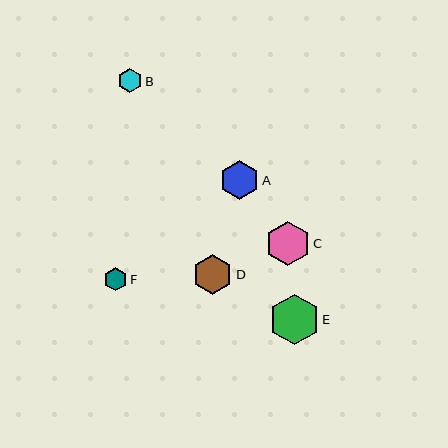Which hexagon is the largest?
Hexagon E is the largest with a size of approximately 51 pixels.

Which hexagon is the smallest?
Hexagon F is the smallest with a size of approximately 23 pixels.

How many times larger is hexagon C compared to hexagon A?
Hexagon C is approximately 1.1 times the size of hexagon A.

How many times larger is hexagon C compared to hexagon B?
Hexagon C is approximately 1.8 times the size of hexagon B.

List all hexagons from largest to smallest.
From largest to smallest: E, C, D, A, B, F.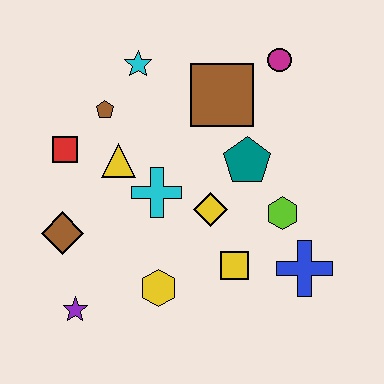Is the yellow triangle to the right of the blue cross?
No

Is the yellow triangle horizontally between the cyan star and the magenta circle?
No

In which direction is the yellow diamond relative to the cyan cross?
The yellow diamond is to the right of the cyan cross.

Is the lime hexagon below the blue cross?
No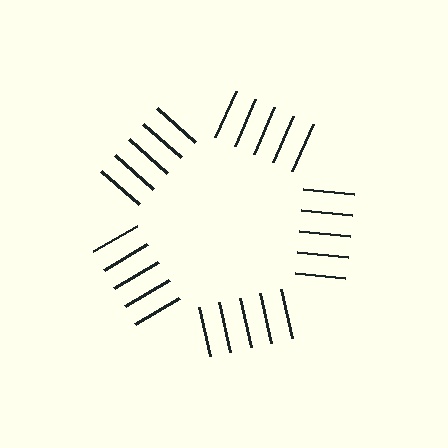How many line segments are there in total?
25 — 5 along each of the 5 edges.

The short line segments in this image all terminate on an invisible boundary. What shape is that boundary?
An illusory pentagon — the line segments terminate on its edges but no continuous stroke is drawn.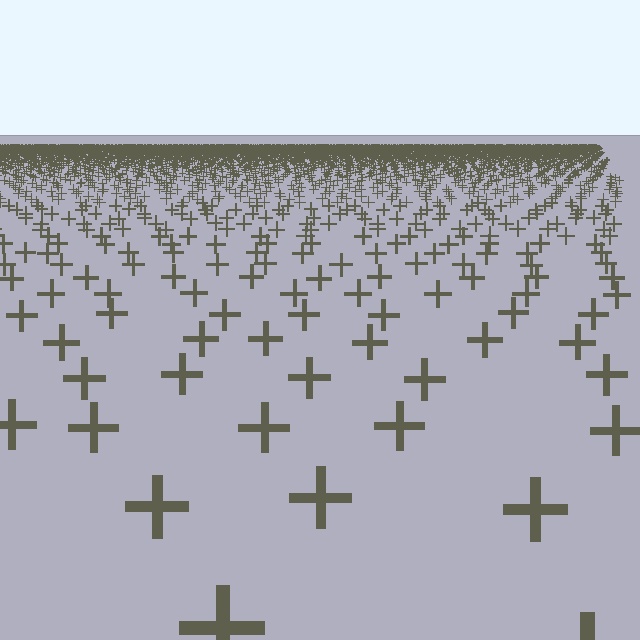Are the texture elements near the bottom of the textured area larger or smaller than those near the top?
Larger. Near the bottom, elements are closer to the viewer and appear at a bigger on-screen size.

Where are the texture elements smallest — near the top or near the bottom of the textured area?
Near the top.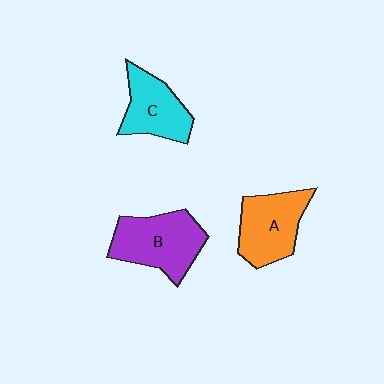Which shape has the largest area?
Shape B (purple).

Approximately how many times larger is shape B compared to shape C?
Approximately 1.3 times.